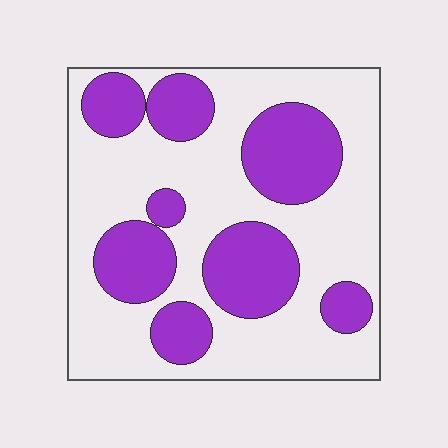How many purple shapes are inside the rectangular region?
8.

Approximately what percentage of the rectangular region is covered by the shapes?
Approximately 35%.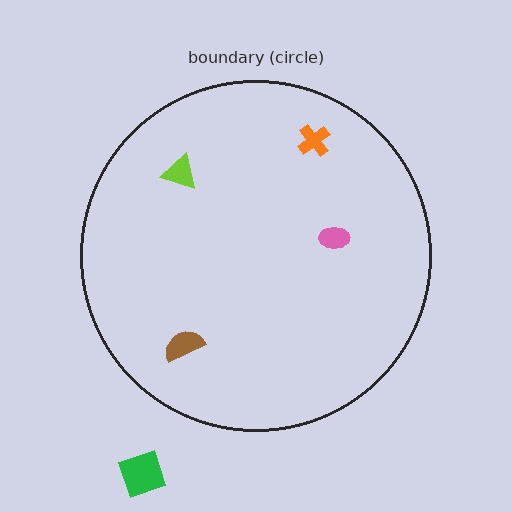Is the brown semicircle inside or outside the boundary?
Inside.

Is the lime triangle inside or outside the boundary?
Inside.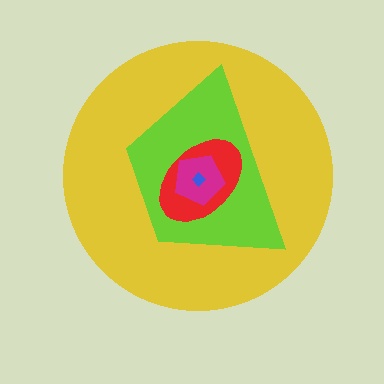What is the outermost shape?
The yellow circle.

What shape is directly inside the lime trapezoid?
The red ellipse.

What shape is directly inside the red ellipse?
The magenta pentagon.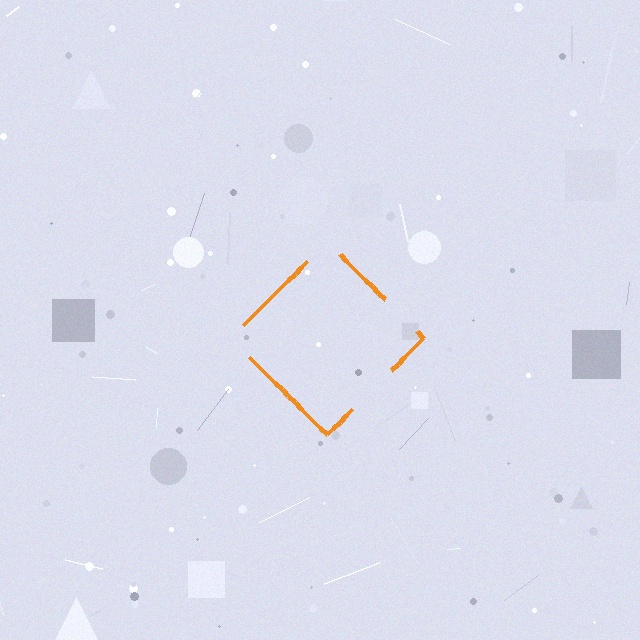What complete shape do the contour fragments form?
The contour fragments form a diamond.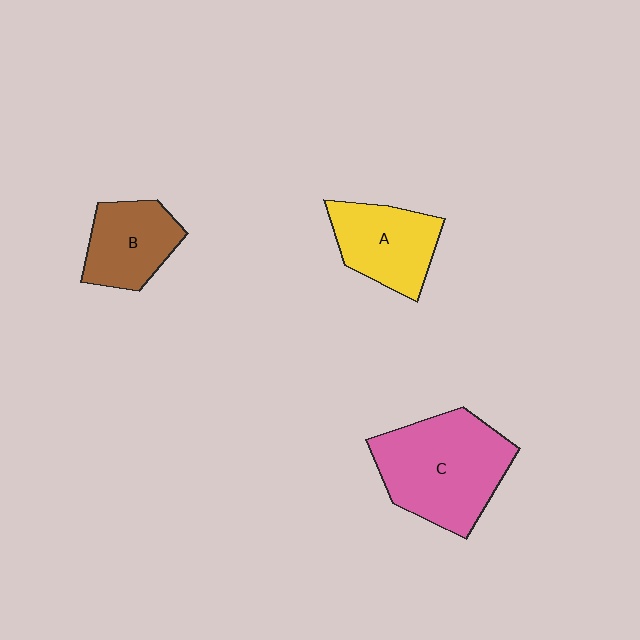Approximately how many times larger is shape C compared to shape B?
Approximately 1.8 times.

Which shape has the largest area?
Shape C (pink).